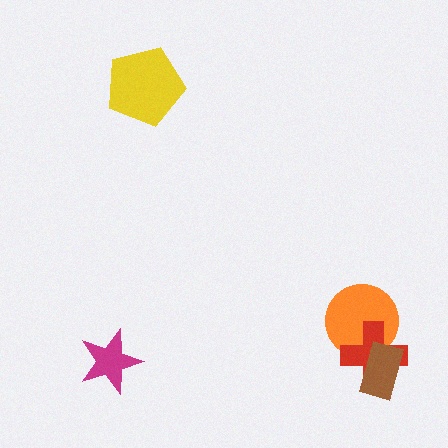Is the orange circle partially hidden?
Yes, it is partially covered by another shape.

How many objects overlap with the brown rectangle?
2 objects overlap with the brown rectangle.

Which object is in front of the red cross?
The brown rectangle is in front of the red cross.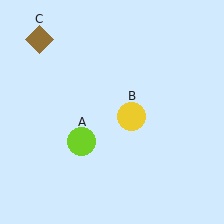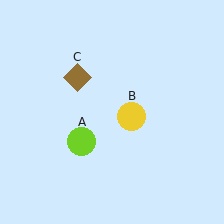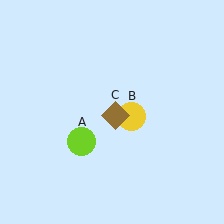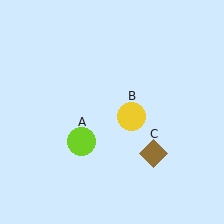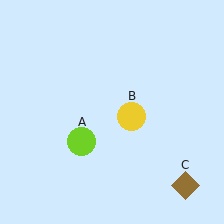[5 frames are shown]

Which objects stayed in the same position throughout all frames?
Lime circle (object A) and yellow circle (object B) remained stationary.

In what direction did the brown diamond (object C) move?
The brown diamond (object C) moved down and to the right.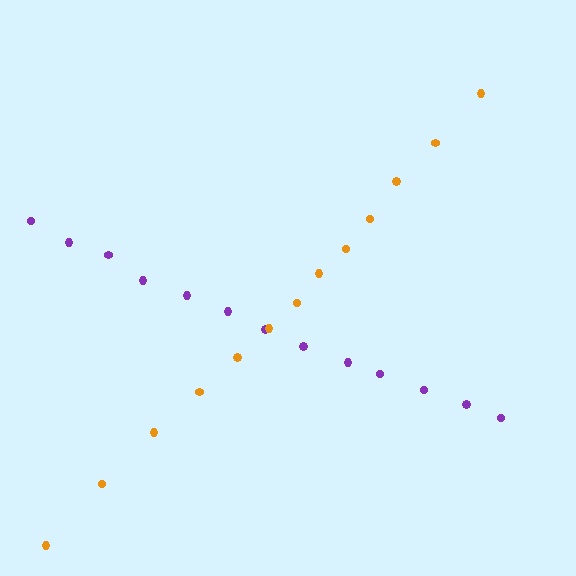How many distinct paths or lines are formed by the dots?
There are 2 distinct paths.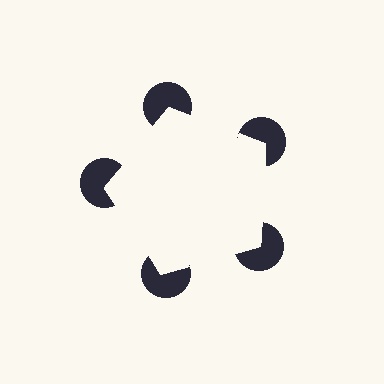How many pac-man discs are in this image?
There are 5 — one at each vertex of the illusory pentagon.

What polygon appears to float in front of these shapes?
An illusory pentagon — its edges are inferred from the aligned wedge cuts in the pac-man discs, not physically drawn.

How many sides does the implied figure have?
5 sides.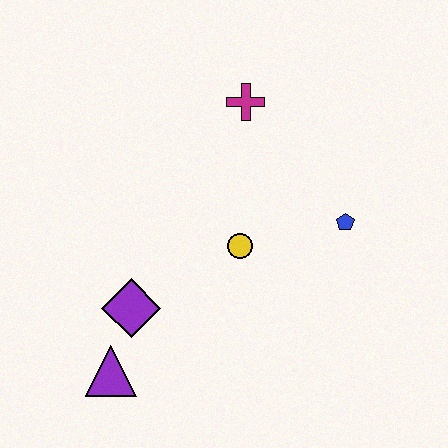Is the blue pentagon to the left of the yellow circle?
No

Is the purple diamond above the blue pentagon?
No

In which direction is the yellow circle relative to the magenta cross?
The yellow circle is below the magenta cross.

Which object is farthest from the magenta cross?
The purple triangle is farthest from the magenta cross.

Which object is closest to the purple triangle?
The purple diamond is closest to the purple triangle.